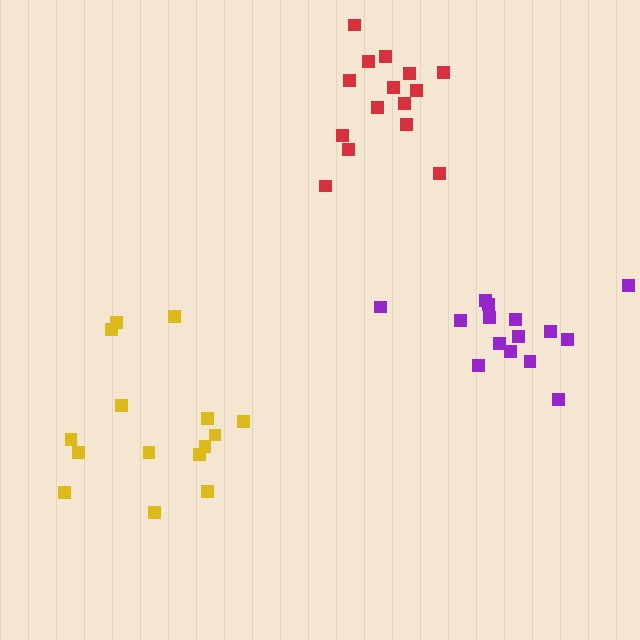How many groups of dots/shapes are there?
There are 3 groups.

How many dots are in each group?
Group 1: 15 dots, Group 2: 15 dots, Group 3: 15 dots (45 total).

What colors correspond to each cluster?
The clusters are colored: purple, red, yellow.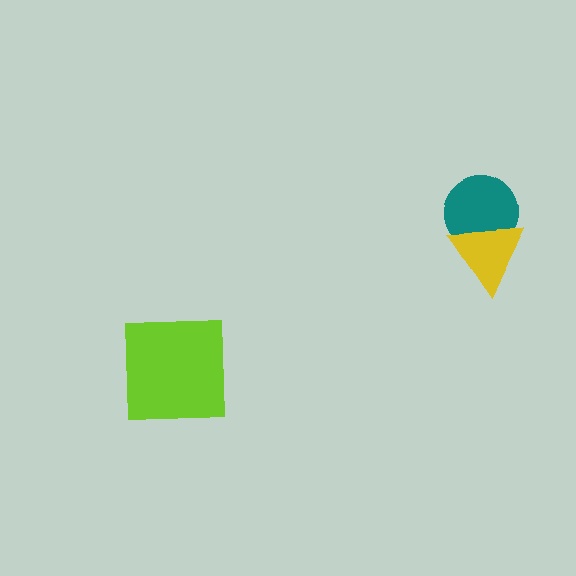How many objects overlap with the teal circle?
1 object overlaps with the teal circle.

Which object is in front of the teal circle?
The yellow triangle is in front of the teal circle.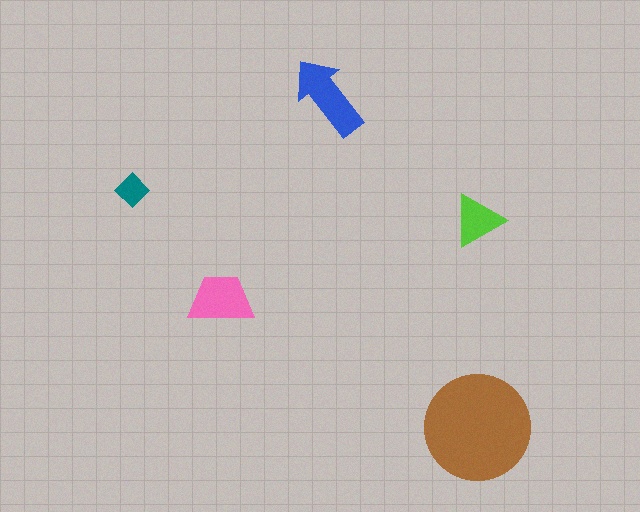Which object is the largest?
The brown circle.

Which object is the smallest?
The teal diamond.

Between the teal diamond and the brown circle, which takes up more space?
The brown circle.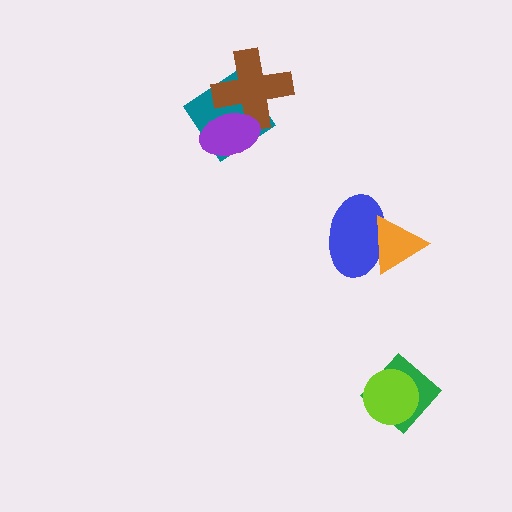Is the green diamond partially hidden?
Yes, it is partially covered by another shape.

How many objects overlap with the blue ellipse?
1 object overlaps with the blue ellipse.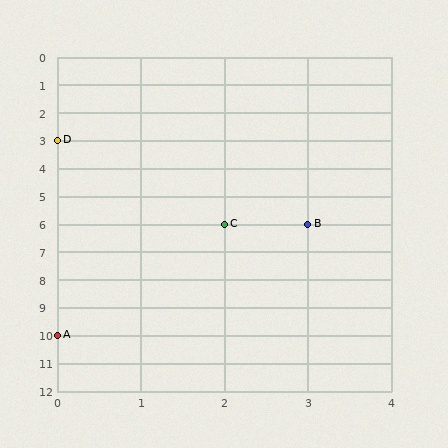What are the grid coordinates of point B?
Point B is at grid coordinates (3, 6).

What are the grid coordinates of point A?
Point A is at grid coordinates (0, 10).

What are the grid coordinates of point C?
Point C is at grid coordinates (2, 6).